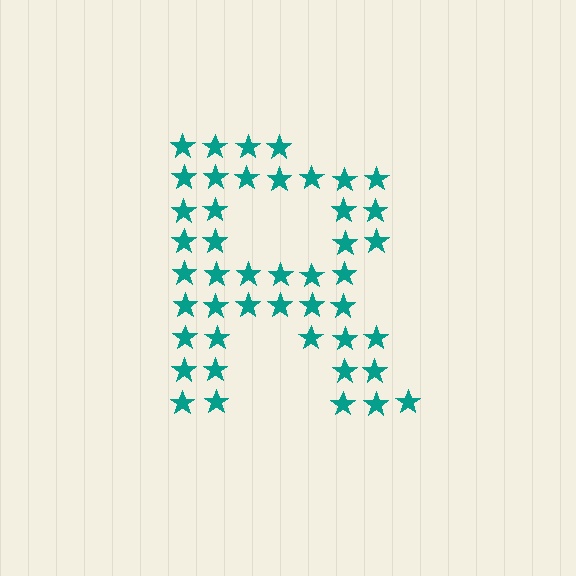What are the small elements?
The small elements are stars.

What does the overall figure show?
The overall figure shows the letter R.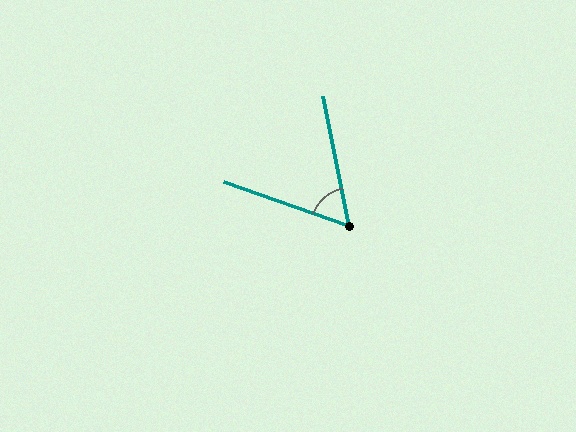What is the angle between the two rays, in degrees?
Approximately 59 degrees.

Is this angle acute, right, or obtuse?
It is acute.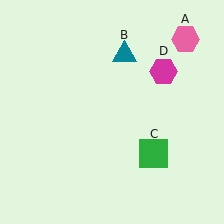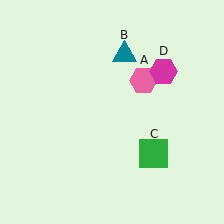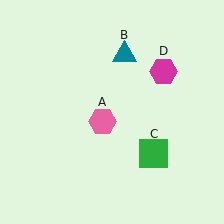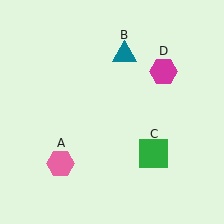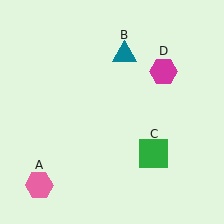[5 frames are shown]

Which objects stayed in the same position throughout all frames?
Teal triangle (object B) and green square (object C) and magenta hexagon (object D) remained stationary.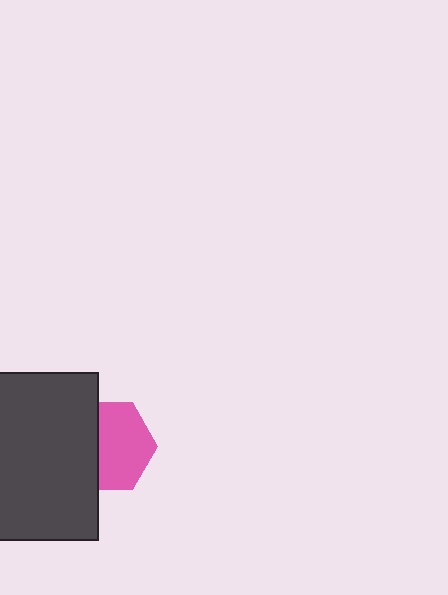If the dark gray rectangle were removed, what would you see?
You would see the complete pink hexagon.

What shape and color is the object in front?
The object in front is a dark gray rectangle.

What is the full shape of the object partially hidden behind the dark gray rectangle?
The partially hidden object is a pink hexagon.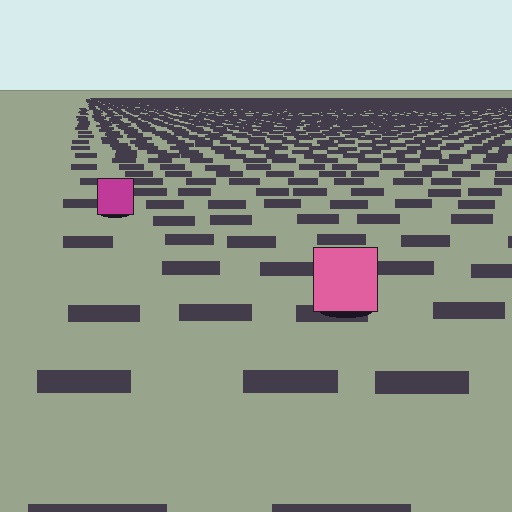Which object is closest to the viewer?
The pink square is closest. The texture marks near it are larger and more spread out.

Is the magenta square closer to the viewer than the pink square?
No. The pink square is closer — you can tell from the texture gradient: the ground texture is coarser near it.